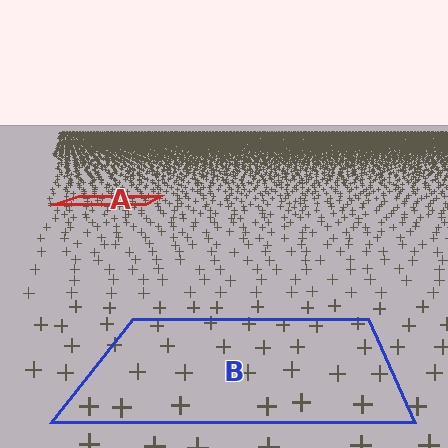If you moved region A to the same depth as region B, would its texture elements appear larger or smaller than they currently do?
They would appear larger. At a closer depth, the same texture elements are projected at a bigger on-screen size.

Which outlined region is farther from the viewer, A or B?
Region A is farther from the viewer — the texture elements inside it appear smaller and more densely packed.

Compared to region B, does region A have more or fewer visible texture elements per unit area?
Region A has more texture elements per unit area — they are packed more densely because it is farther away.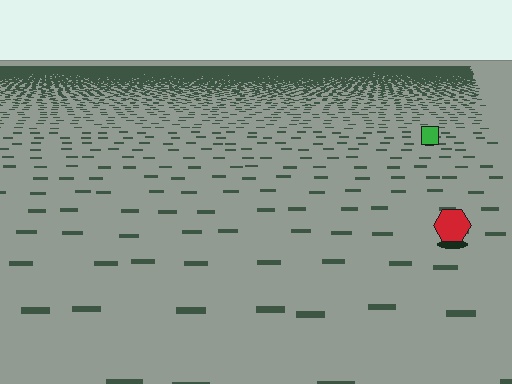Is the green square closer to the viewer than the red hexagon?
No. The red hexagon is closer — you can tell from the texture gradient: the ground texture is coarser near it.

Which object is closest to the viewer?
The red hexagon is closest. The texture marks near it are larger and more spread out.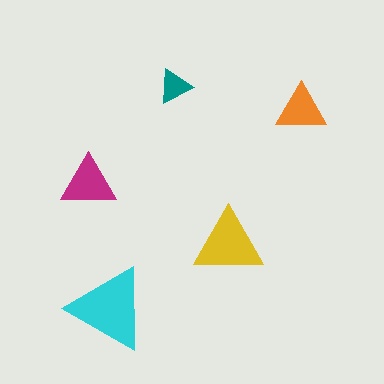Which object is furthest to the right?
The orange triangle is rightmost.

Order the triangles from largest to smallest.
the cyan one, the yellow one, the magenta one, the orange one, the teal one.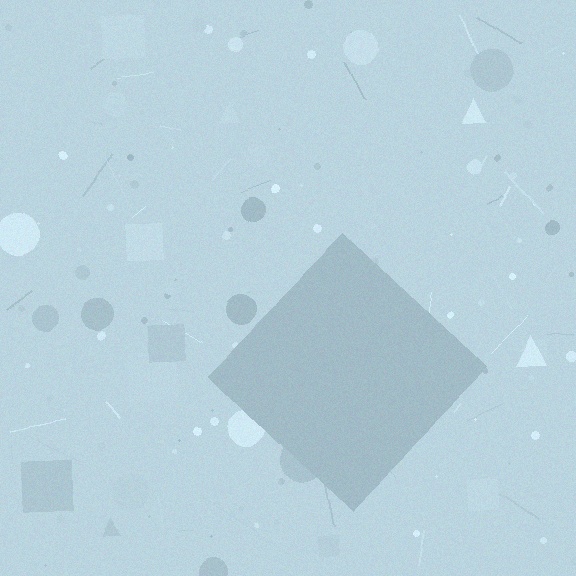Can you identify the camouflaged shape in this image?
The camouflaged shape is a diamond.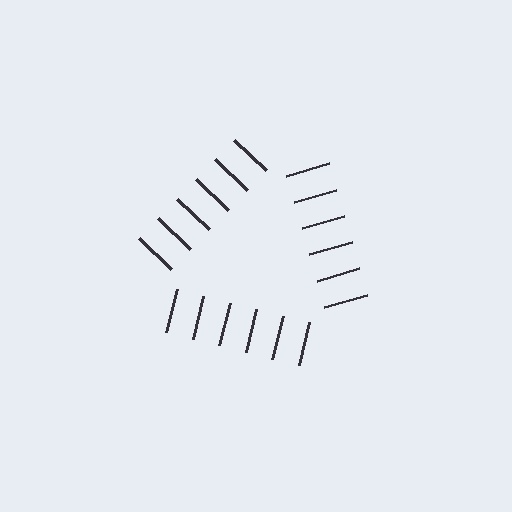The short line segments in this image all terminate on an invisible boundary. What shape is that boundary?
An illusory triangle — the line segments terminate on its edges but no continuous stroke is drawn.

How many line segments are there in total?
18 — 6 along each of the 3 edges.